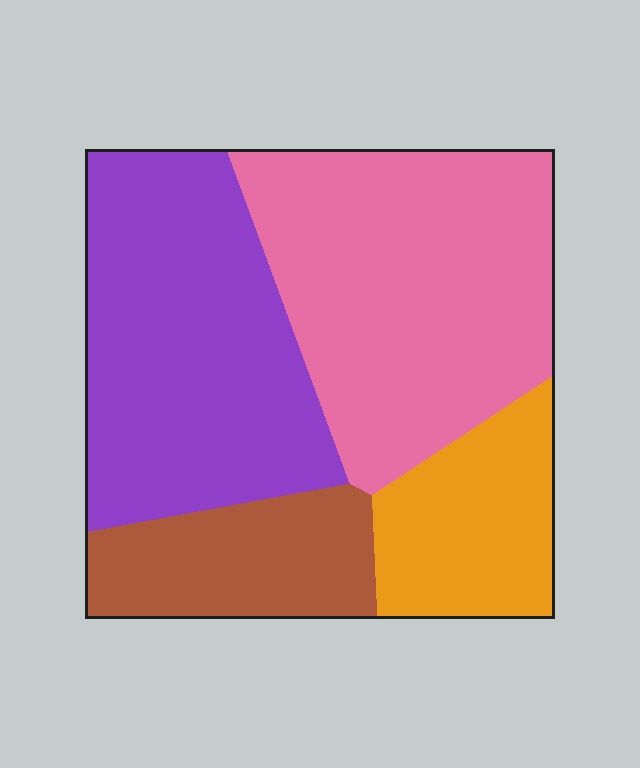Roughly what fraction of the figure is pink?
Pink takes up about three eighths (3/8) of the figure.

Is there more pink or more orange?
Pink.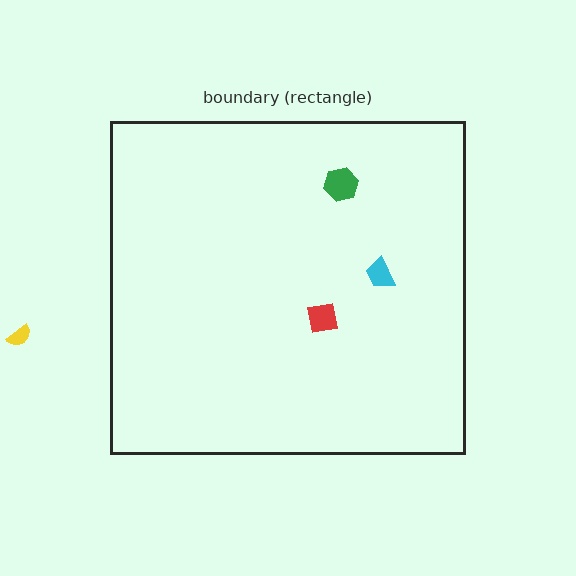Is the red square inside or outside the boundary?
Inside.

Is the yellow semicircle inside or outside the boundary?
Outside.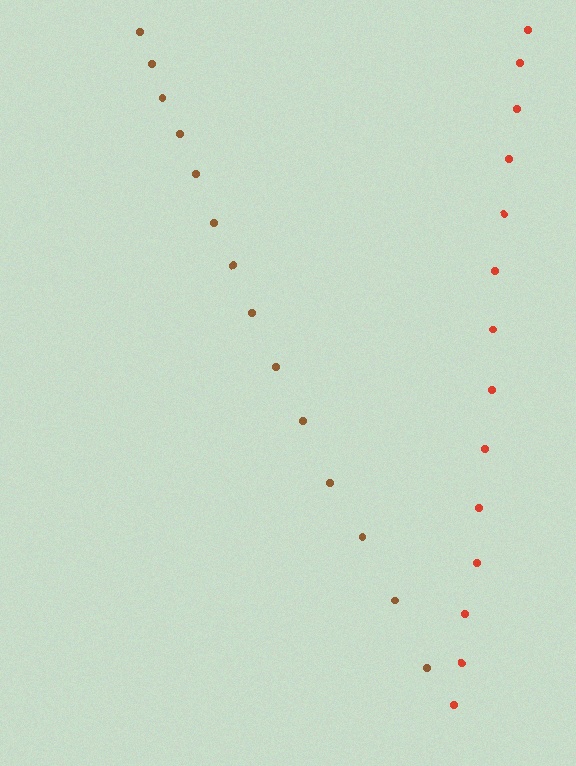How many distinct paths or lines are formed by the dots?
There are 2 distinct paths.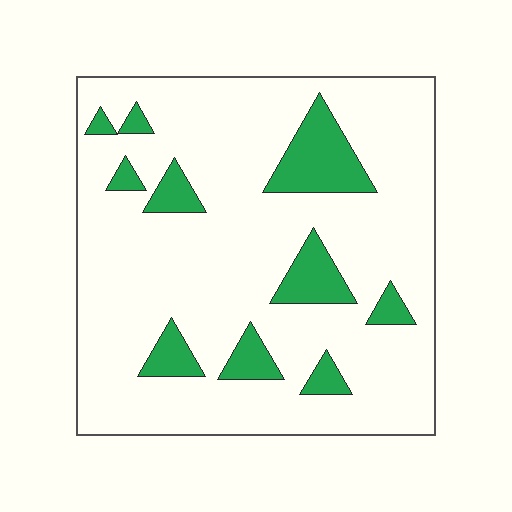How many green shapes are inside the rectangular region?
10.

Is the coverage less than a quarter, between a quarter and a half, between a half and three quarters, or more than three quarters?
Less than a quarter.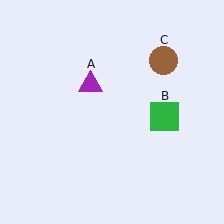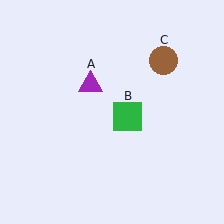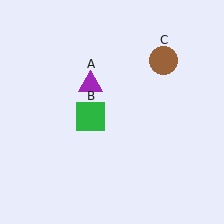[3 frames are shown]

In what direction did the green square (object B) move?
The green square (object B) moved left.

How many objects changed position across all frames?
1 object changed position: green square (object B).